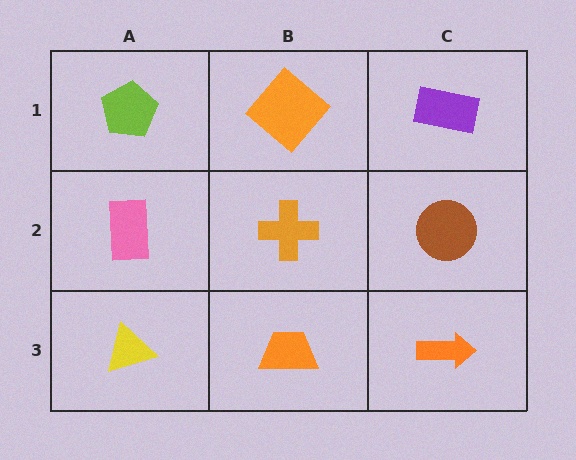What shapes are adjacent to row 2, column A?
A lime pentagon (row 1, column A), a yellow triangle (row 3, column A), an orange cross (row 2, column B).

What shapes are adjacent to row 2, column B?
An orange diamond (row 1, column B), an orange trapezoid (row 3, column B), a pink rectangle (row 2, column A), a brown circle (row 2, column C).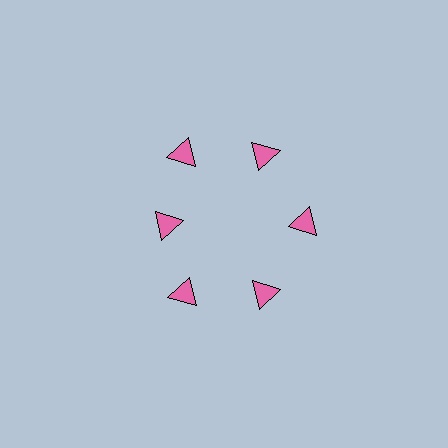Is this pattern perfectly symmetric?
No. The 6 pink triangles are arranged in a ring, but one element near the 9 o'clock position is pulled inward toward the center, breaking the 6-fold rotational symmetry.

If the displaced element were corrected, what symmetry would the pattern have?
It would have 6-fold rotational symmetry — the pattern would map onto itself every 60 degrees.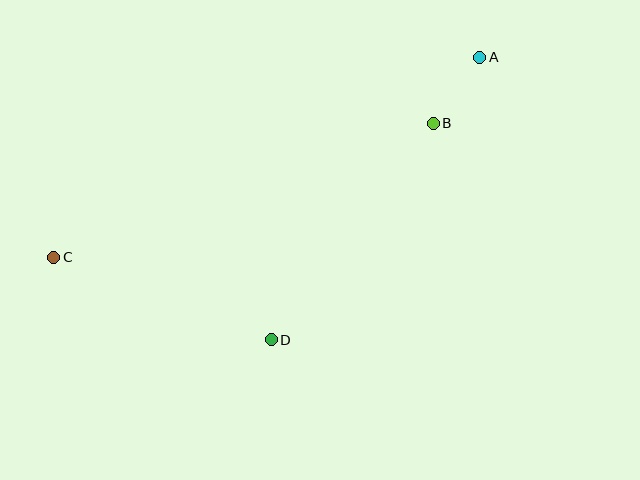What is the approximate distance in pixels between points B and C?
The distance between B and C is approximately 402 pixels.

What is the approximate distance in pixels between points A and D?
The distance between A and D is approximately 351 pixels.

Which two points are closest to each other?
Points A and B are closest to each other.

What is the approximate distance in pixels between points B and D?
The distance between B and D is approximately 271 pixels.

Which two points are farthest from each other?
Points A and C are farthest from each other.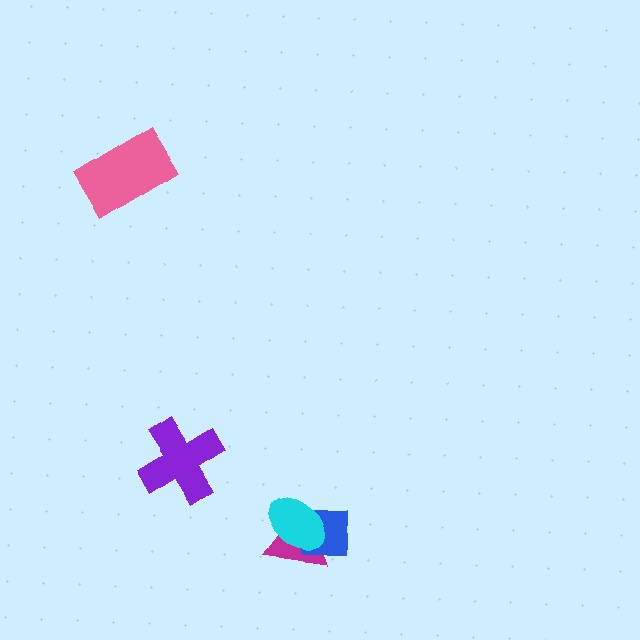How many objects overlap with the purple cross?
0 objects overlap with the purple cross.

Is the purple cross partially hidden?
No, no other shape covers it.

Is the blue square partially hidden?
Yes, it is partially covered by another shape.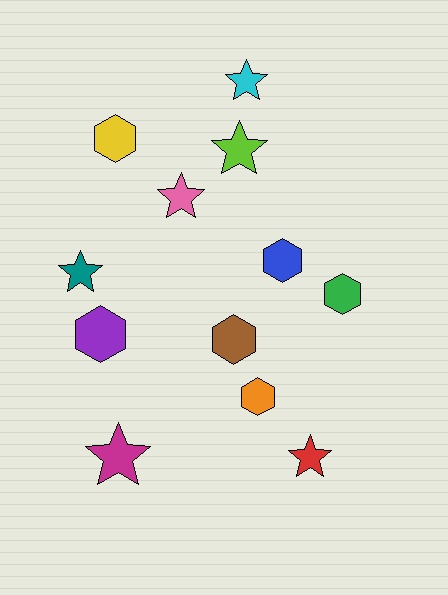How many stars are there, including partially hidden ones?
There are 6 stars.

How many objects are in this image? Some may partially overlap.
There are 12 objects.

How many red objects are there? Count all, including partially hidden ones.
There is 1 red object.